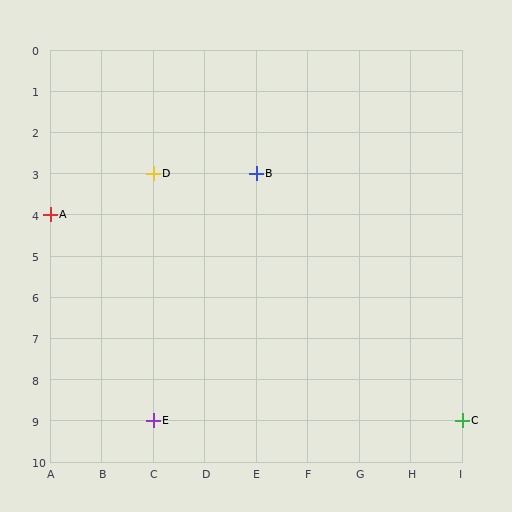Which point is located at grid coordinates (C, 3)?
Point D is at (C, 3).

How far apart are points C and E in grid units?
Points C and E are 6 columns apart.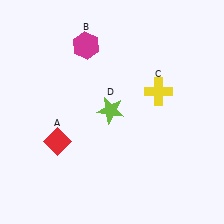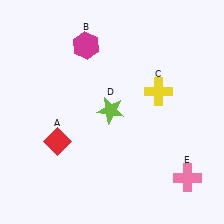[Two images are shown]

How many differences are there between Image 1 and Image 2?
There is 1 difference between the two images.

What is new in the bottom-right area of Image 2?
A pink cross (E) was added in the bottom-right area of Image 2.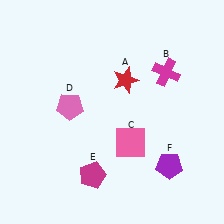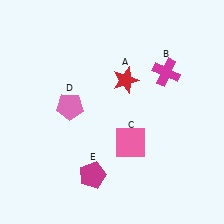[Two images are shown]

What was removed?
The purple pentagon (F) was removed in Image 2.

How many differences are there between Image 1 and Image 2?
There is 1 difference between the two images.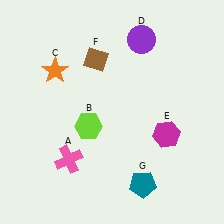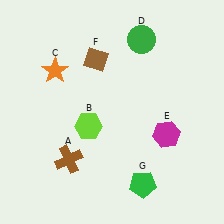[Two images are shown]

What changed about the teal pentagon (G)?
In Image 1, G is teal. In Image 2, it changed to green.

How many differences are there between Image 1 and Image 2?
There are 3 differences between the two images.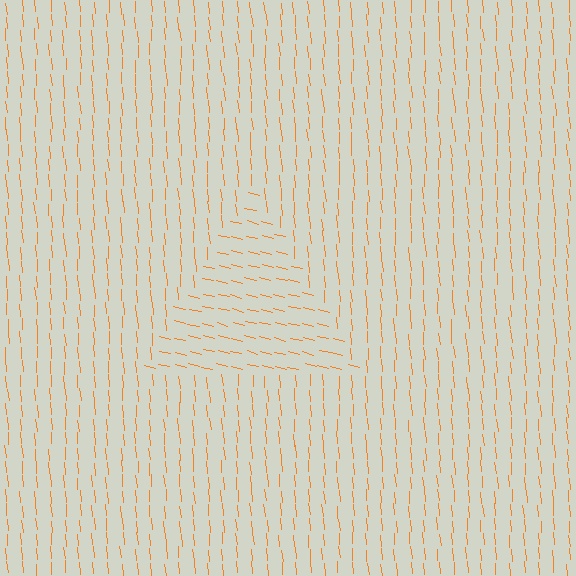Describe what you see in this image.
The image is filled with small orange line segments. A triangle region in the image has lines oriented differently from the surrounding lines, creating a visible texture boundary.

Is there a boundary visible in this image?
Yes, there is a texture boundary formed by a change in line orientation.